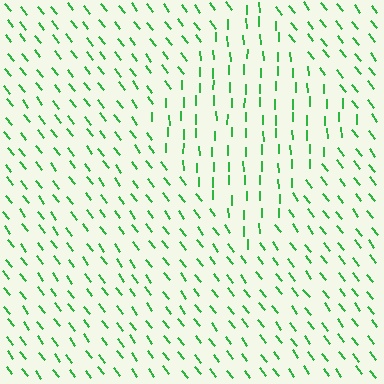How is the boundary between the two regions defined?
The boundary is defined purely by a change in line orientation (approximately 36 degrees difference). All lines are the same color and thickness.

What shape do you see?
I see a diamond.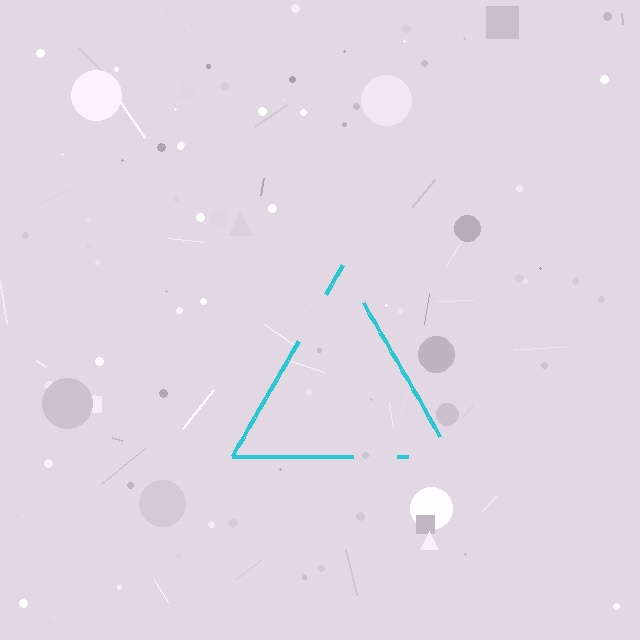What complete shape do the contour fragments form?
The contour fragments form a triangle.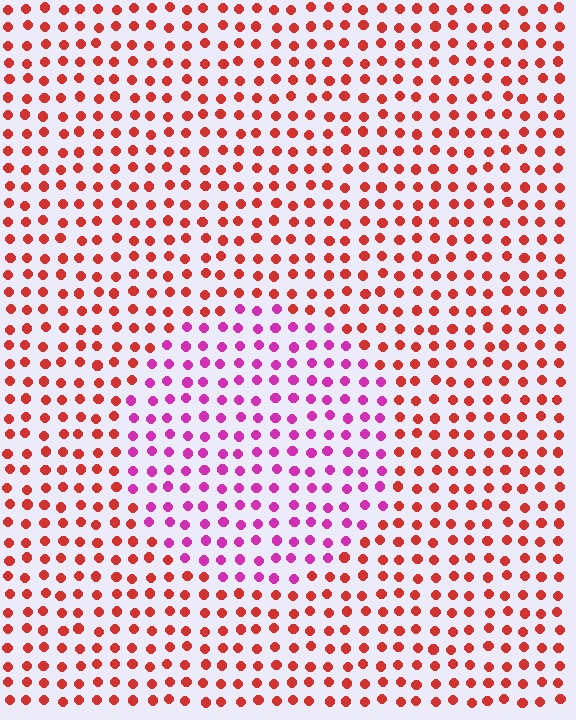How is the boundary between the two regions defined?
The boundary is defined purely by a slight shift in hue (about 51 degrees). Spacing, size, and orientation are identical on both sides.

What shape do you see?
I see a circle.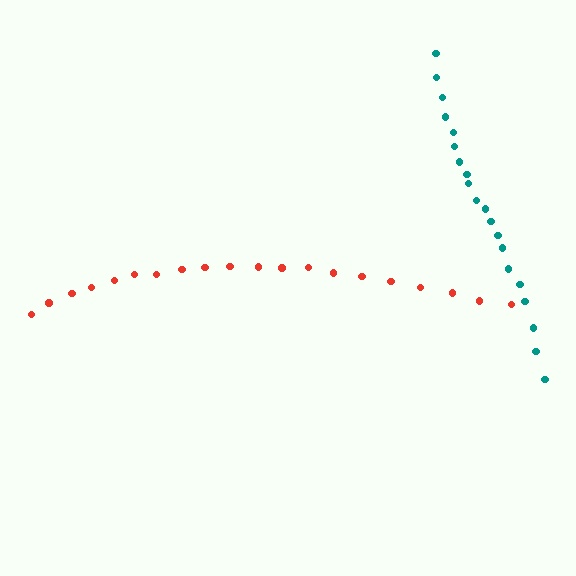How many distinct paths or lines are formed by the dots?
There are 2 distinct paths.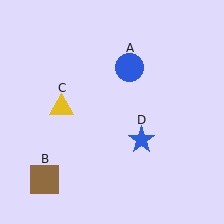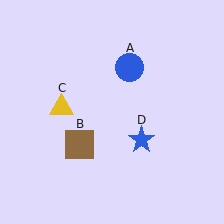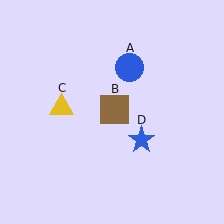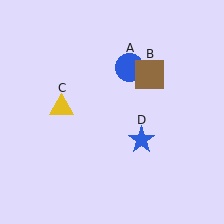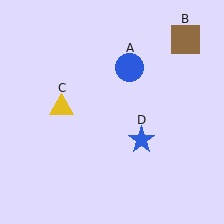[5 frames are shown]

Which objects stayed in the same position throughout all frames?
Blue circle (object A) and yellow triangle (object C) and blue star (object D) remained stationary.